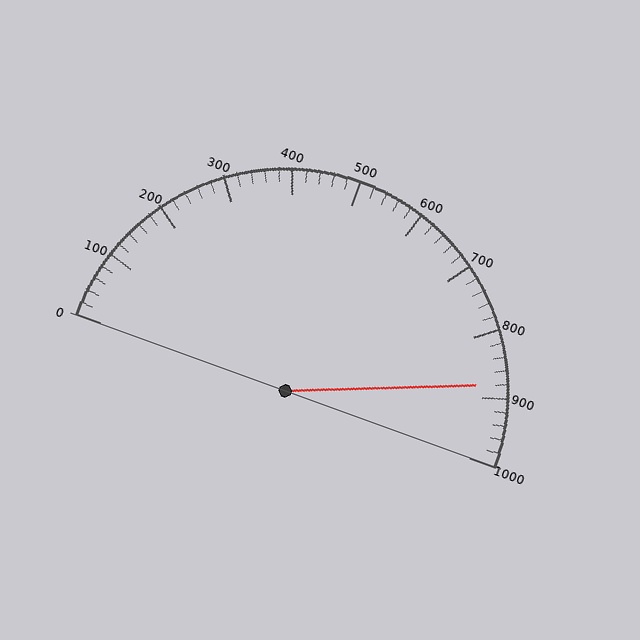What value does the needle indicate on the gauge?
The needle indicates approximately 880.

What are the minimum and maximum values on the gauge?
The gauge ranges from 0 to 1000.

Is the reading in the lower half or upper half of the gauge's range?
The reading is in the upper half of the range (0 to 1000).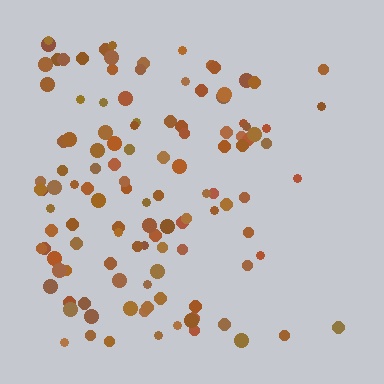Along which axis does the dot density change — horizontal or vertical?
Horizontal.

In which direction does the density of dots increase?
From right to left, with the left side densest.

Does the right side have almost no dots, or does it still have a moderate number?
Still a moderate number, just noticeably fewer than the left.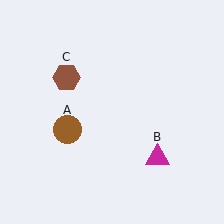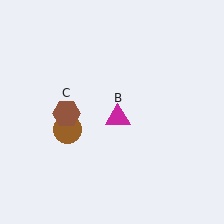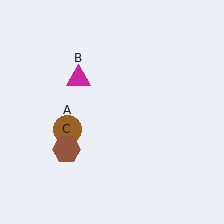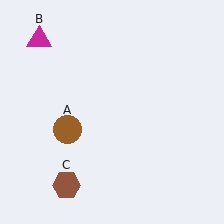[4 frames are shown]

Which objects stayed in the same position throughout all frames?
Brown circle (object A) remained stationary.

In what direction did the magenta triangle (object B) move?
The magenta triangle (object B) moved up and to the left.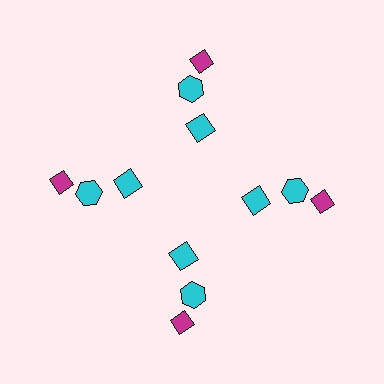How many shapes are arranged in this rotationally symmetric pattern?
There are 12 shapes, arranged in 4 groups of 3.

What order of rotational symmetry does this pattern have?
This pattern has 4-fold rotational symmetry.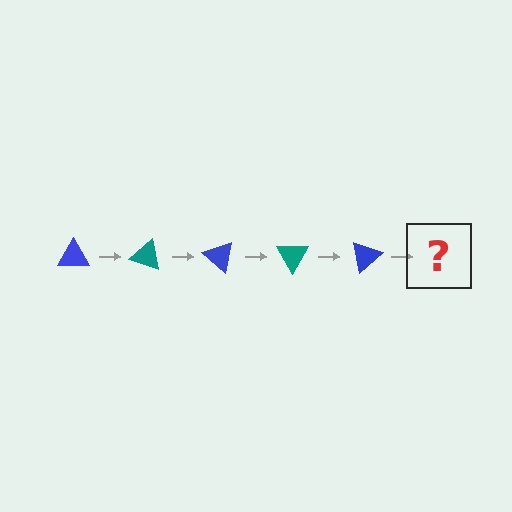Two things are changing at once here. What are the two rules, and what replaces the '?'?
The two rules are that it rotates 20 degrees each step and the color cycles through blue and teal. The '?' should be a teal triangle, rotated 100 degrees from the start.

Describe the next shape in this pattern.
It should be a teal triangle, rotated 100 degrees from the start.